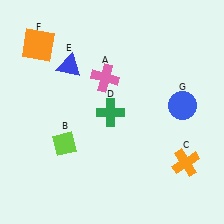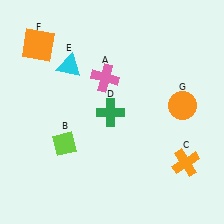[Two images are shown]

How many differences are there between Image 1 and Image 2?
There are 2 differences between the two images.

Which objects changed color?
E changed from blue to cyan. G changed from blue to orange.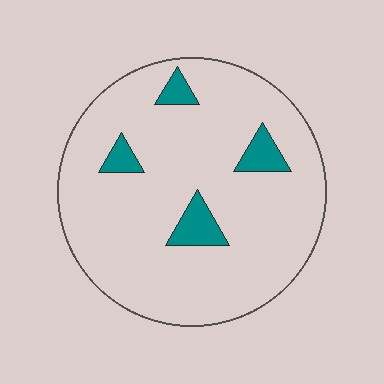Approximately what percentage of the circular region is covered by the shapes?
Approximately 10%.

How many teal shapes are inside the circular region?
4.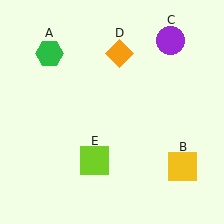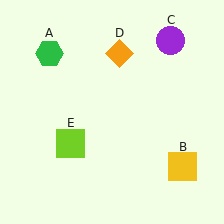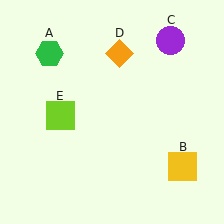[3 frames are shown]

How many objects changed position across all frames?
1 object changed position: lime square (object E).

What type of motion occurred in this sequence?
The lime square (object E) rotated clockwise around the center of the scene.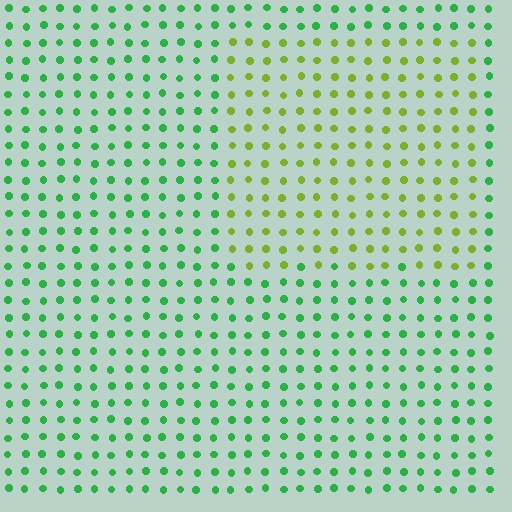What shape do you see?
I see a rectangle.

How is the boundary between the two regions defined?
The boundary is defined purely by a slight shift in hue (about 46 degrees). Spacing, size, and orientation are identical on both sides.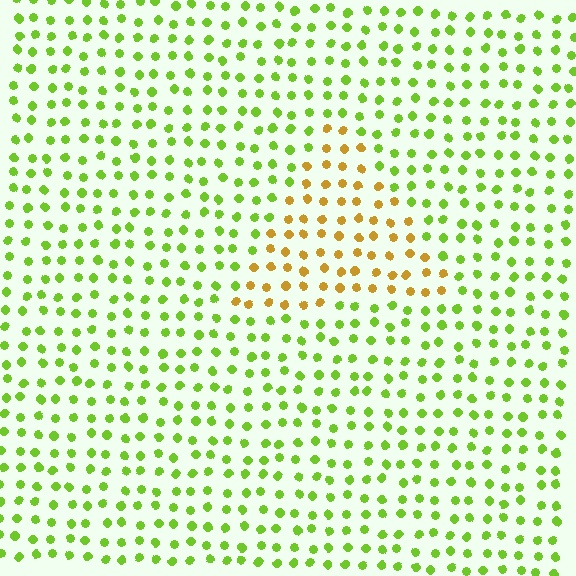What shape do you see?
I see a triangle.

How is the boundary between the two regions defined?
The boundary is defined purely by a slight shift in hue (about 52 degrees). Spacing, size, and orientation are identical on both sides.